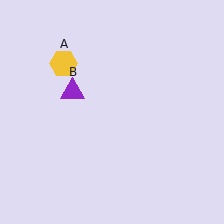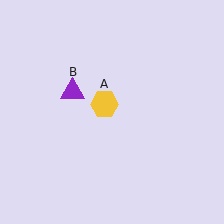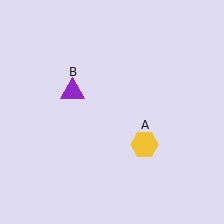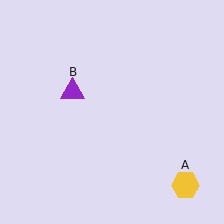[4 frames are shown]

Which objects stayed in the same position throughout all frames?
Purple triangle (object B) remained stationary.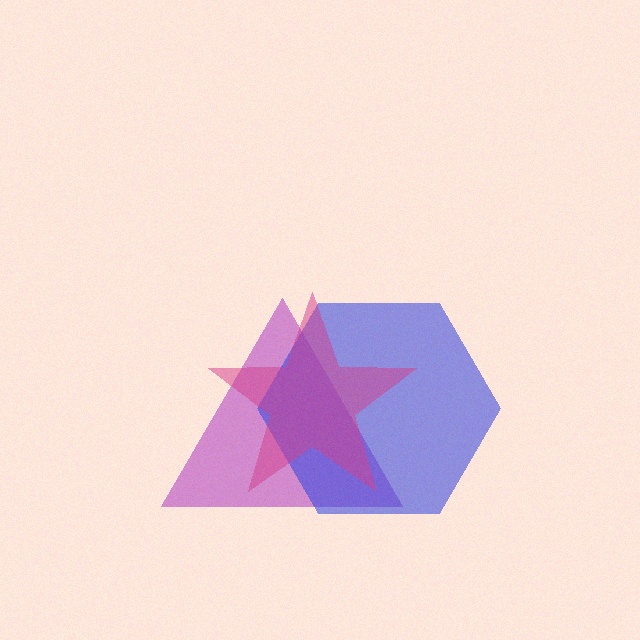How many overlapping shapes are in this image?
There are 3 overlapping shapes in the image.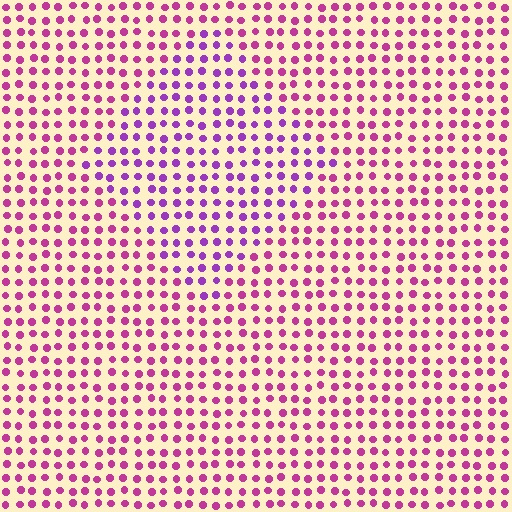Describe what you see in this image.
The image is filled with small magenta elements in a uniform arrangement. A diamond-shaped region is visible where the elements are tinted to a slightly different hue, forming a subtle color boundary.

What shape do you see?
I see a diamond.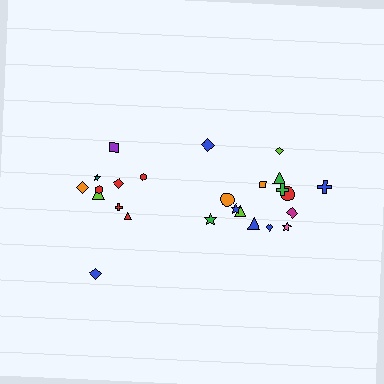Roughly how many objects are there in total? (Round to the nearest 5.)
Roughly 25 objects in total.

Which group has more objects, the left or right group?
The right group.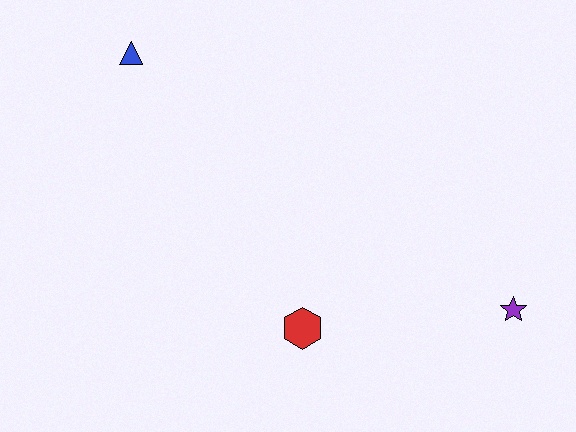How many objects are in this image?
There are 3 objects.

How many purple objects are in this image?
There is 1 purple object.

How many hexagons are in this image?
There is 1 hexagon.